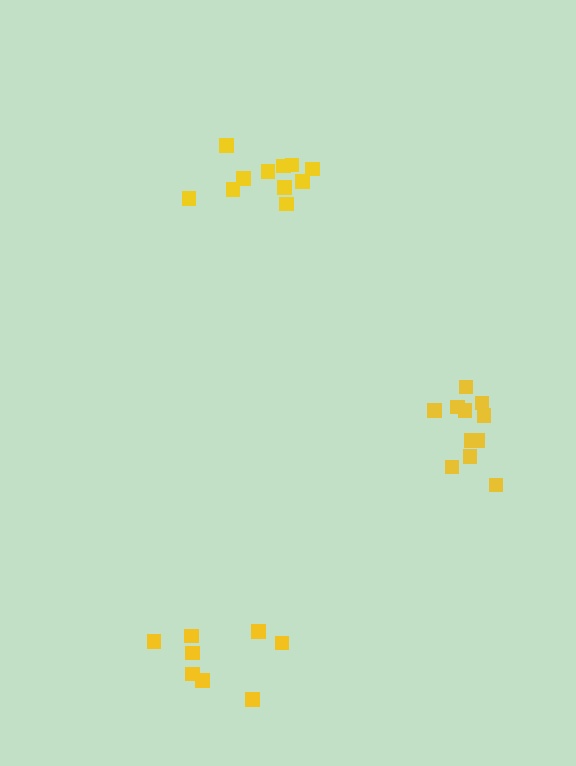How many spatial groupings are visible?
There are 3 spatial groupings.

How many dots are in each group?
Group 1: 11 dots, Group 2: 11 dots, Group 3: 8 dots (30 total).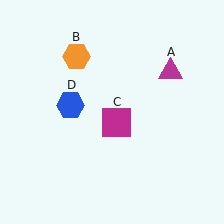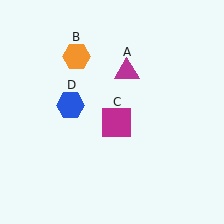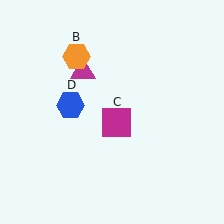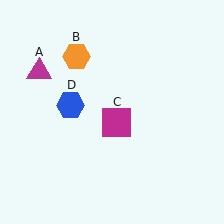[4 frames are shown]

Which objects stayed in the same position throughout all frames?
Orange hexagon (object B) and magenta square (object C) and blue hexagon (object D) remained stationary.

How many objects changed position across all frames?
1 object changed position: magenta triangle (object A).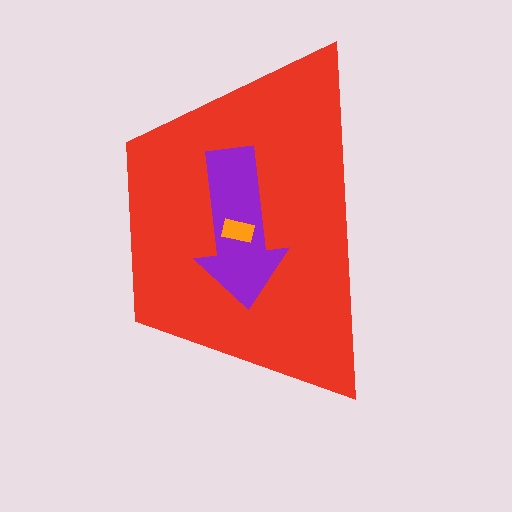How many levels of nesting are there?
3.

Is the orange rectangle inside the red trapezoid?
Yes.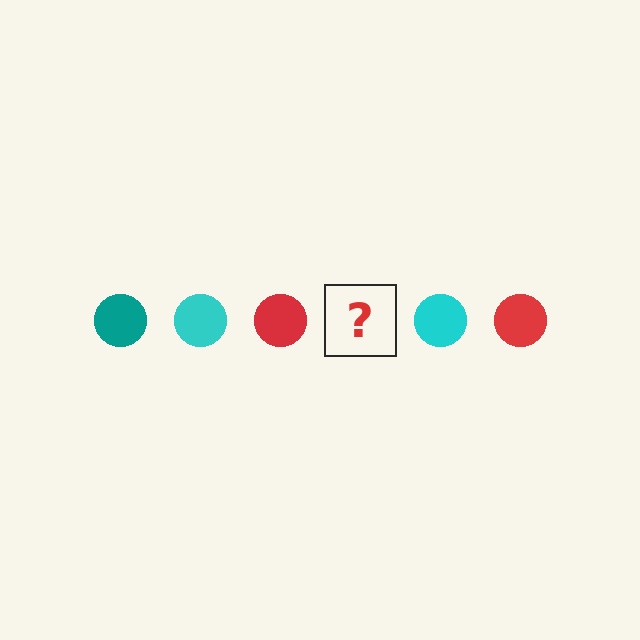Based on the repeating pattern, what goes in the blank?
The blank should be a teal circle.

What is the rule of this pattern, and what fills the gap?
The rule is that the pattern cycles through teal, cyan, red circles. The gap should be filled with a teal circle.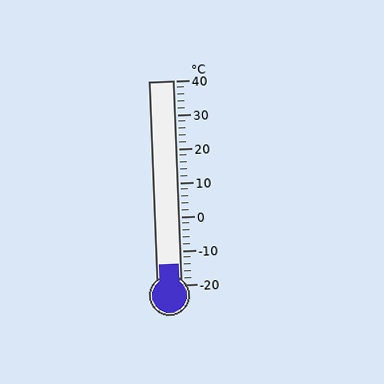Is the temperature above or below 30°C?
The temperature is below 30°C.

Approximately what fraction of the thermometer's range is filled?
The thermometer is filled to approximately 10% of its range.